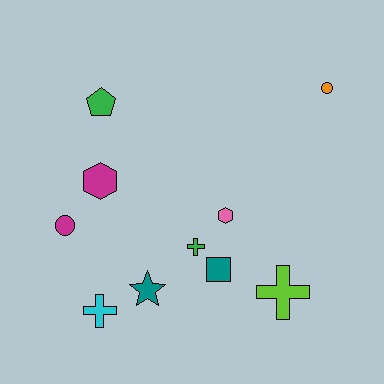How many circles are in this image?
There are 2 circles.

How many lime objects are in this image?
There is 1 lime object.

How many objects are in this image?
There are 10 objects.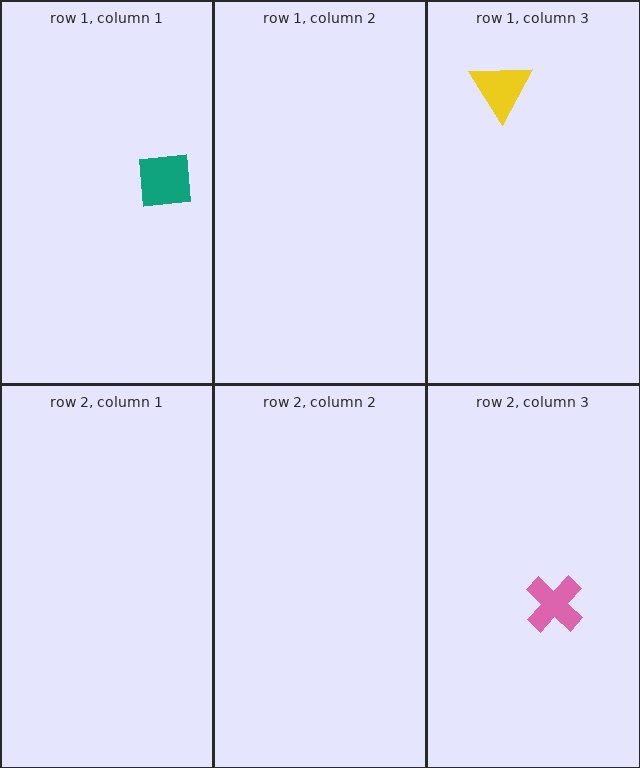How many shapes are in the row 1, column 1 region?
1.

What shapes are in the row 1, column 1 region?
The teal square.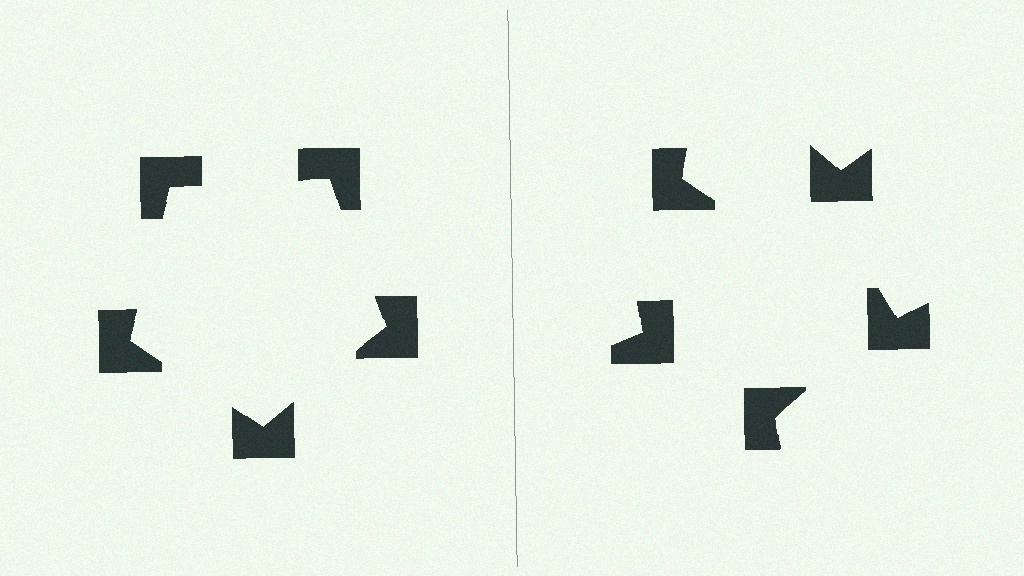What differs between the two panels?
The notched squares are positioned identically on both sides; only the wedge orientations differ. On the left they align to a pentagon; on the right they are misaligned.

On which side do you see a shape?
An illusory pentagon appears on the left side. On the right side the wedge cuts are rotated, so no coherent shape forms.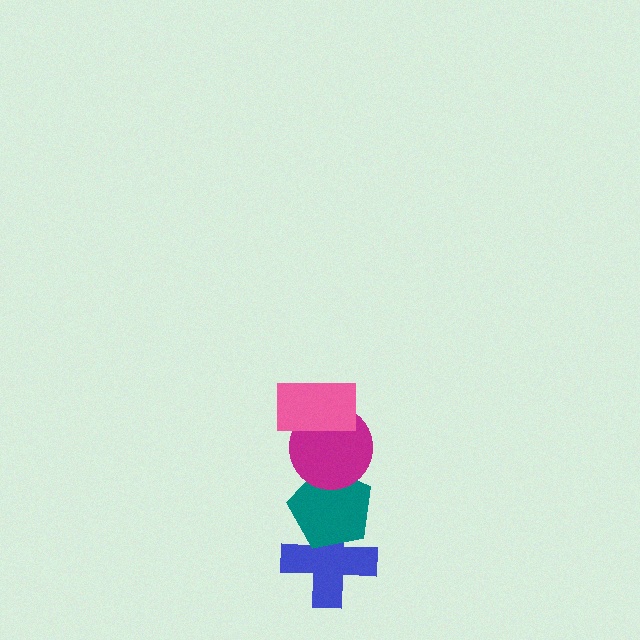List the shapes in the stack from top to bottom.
From top to bottom: the pink rectangle, the magenta circle, the teal pentagon, the blue cross.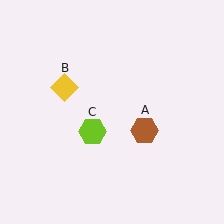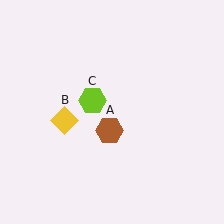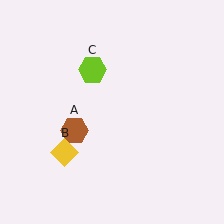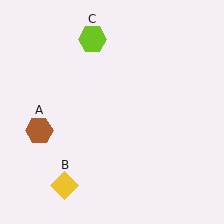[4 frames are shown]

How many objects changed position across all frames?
3 objects changed position: brown hexagon (object A), yellow diamond (object B), lime hexagon (object C).